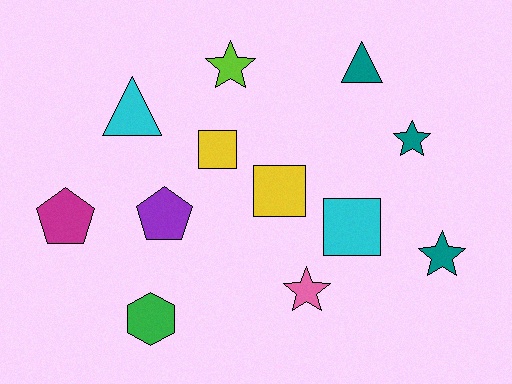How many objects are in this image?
There are 12 objects.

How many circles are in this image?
There are no circles.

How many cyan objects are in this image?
There are 2 cyan objects.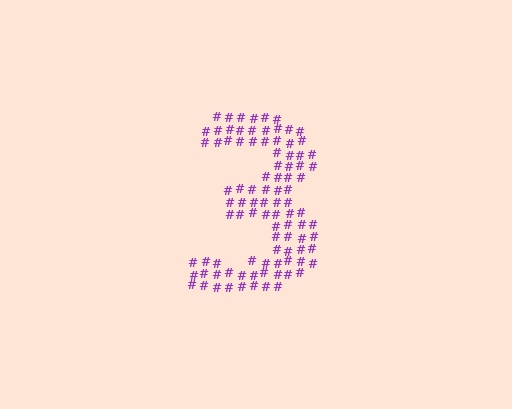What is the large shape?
The large shape is the digit 3.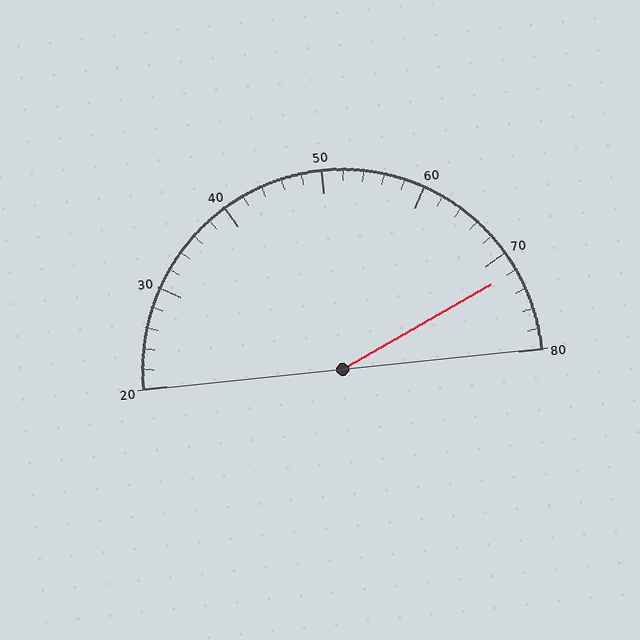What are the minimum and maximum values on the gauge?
The gauge ranges from 20 to 80.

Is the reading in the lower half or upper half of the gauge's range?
The reading is in the upper half of the range (20 to 80).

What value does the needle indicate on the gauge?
The needle indicates approximately 72.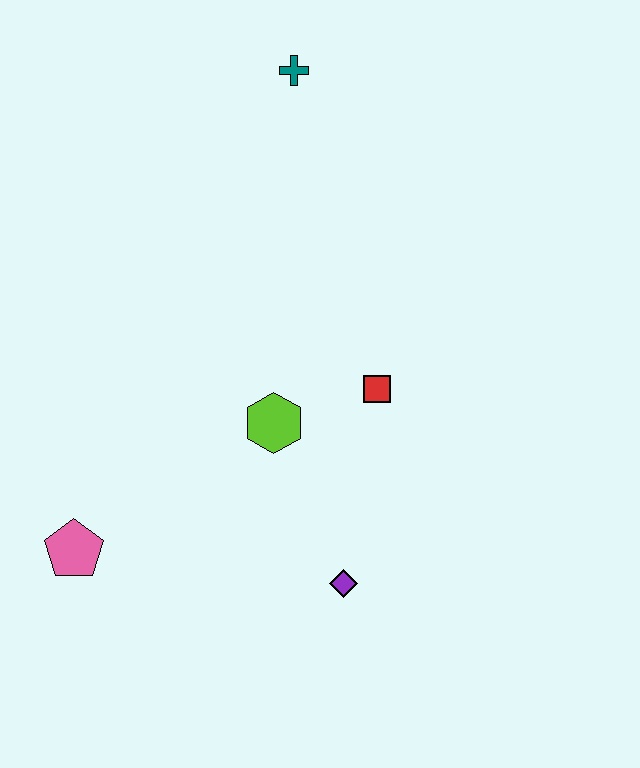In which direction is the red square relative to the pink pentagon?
The red square is to the right of the pink pentagon.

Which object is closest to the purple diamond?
The lime hexagon is closest to the purple diamond.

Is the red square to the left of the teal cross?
No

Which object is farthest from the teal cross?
The pink pentagon is farthest from the teal cross.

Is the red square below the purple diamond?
No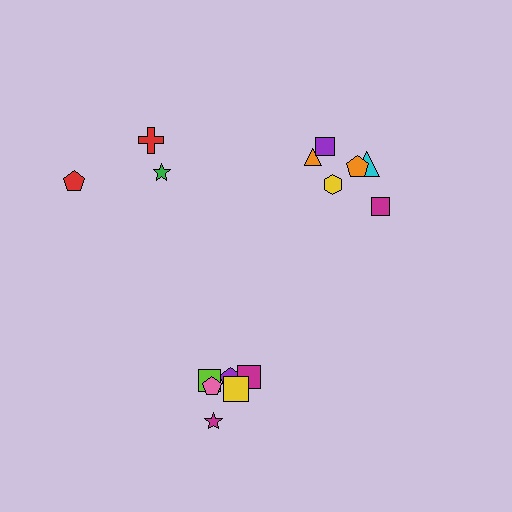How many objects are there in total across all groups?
There are 15 objects.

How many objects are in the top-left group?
There are 3 objects.